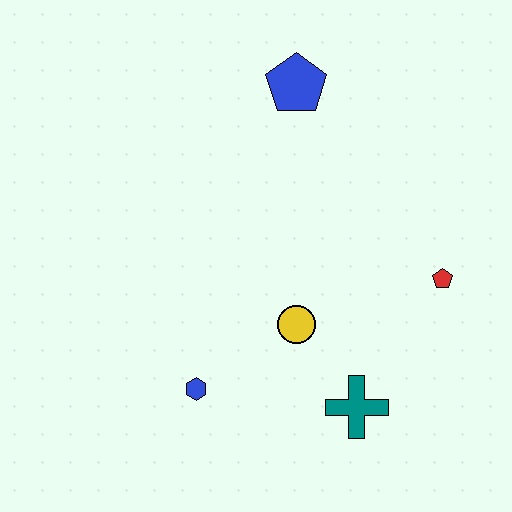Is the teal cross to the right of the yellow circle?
Yes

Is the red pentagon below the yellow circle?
No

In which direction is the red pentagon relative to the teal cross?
The red pentagon is above the teal cross.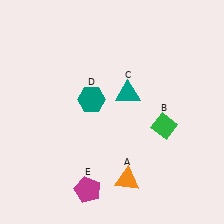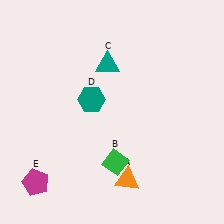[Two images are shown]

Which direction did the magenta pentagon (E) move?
The magenta pentagon (E) moved left.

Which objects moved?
The objects that moved are: the green diamond (B), the teal triangle (C), the magenta pentagon (E).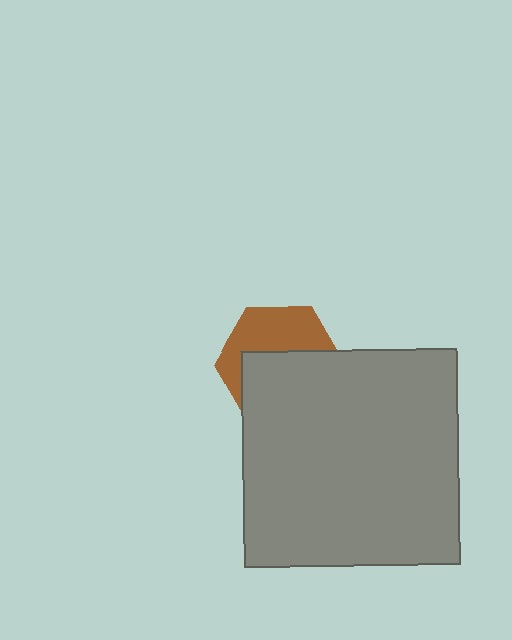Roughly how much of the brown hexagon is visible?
A small part of it is visible (roughly 44%).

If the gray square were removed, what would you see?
You would see the complete brown hexagon.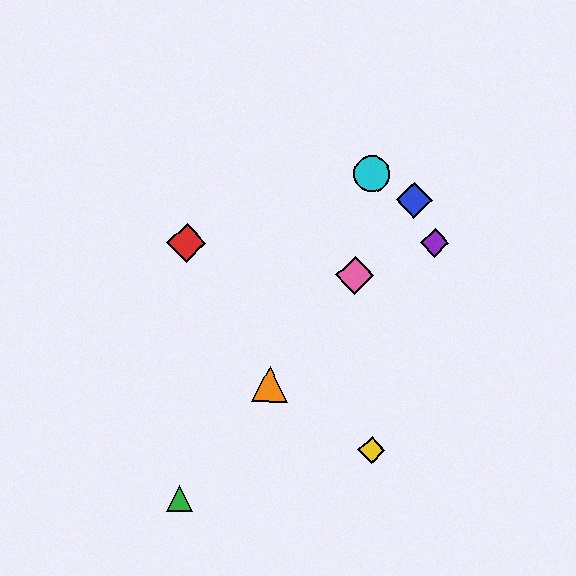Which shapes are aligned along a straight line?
The blue diamond, the green triangle, the orange triangle, the pink diamond are aligned along a straight line.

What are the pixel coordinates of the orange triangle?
The orange triangle is at (270, 384).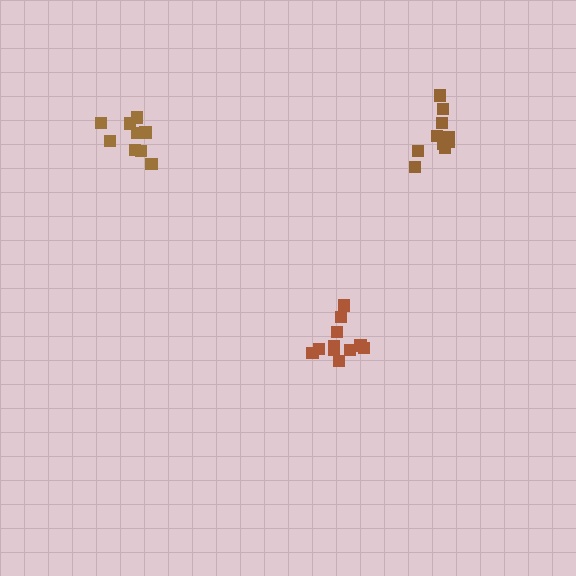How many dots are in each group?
Group 1: 11 dots, Group 2: 11 dots, Group 3: 9 dots (31 total).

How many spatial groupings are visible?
There are 3 spatial groupings.